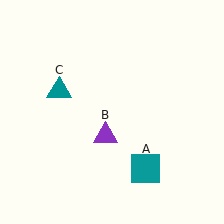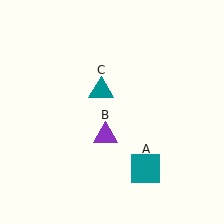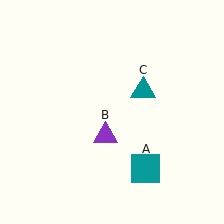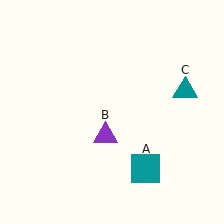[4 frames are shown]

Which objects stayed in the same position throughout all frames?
Teal square (object A) and purple triangle (object B) remained stationary.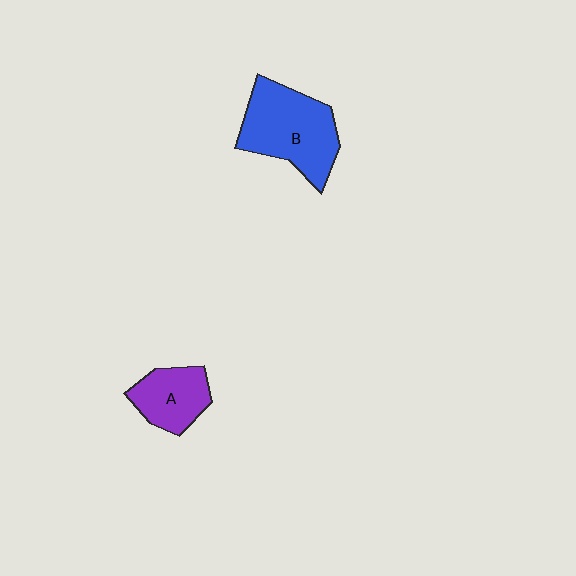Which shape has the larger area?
Shape B (blue).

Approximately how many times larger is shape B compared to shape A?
Approximately 1.7 times.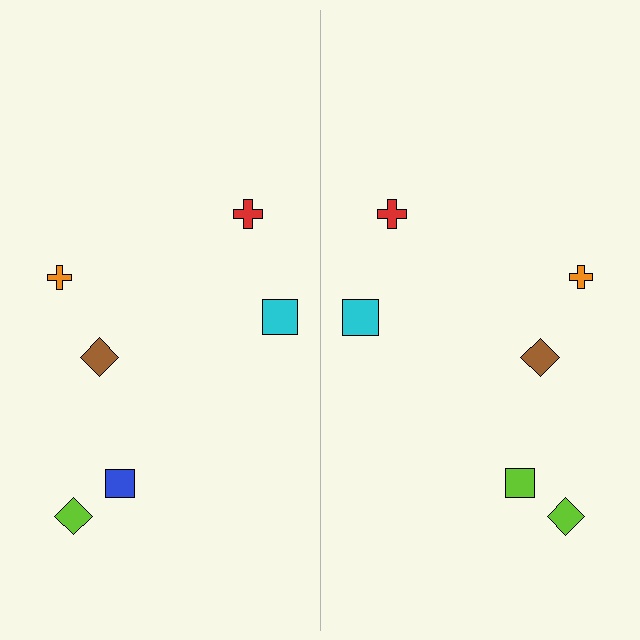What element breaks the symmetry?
The lime square on the right side breaks the symmetry — its mirror counterpart is blue.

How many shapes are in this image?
There are 12 shapes in this image.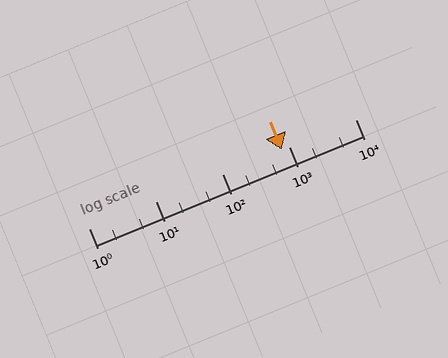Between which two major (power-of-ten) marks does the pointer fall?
The pointer is between 100 and 1000.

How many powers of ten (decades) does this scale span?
The scale spans 4 decades, from 1 to 10000.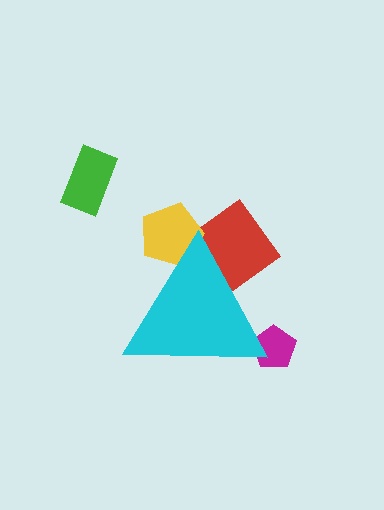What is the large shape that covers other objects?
A cyan triangle.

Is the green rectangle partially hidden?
No, the green rectangle is fully visible.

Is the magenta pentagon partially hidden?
Yes, the magenta pentagon is partially hidden behind the cyan triangle.